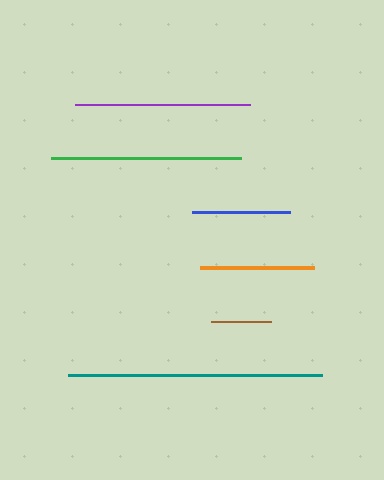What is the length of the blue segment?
The blue segment is approximately 98 pixels long.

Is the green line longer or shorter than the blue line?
The green line is longer than the blue line.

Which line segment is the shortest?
The brown line is the shortest at approximately 60 pixels.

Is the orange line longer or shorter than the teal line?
The teal line is longer than the orange line.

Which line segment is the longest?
The teal line is the longest at approximately 254 pixels.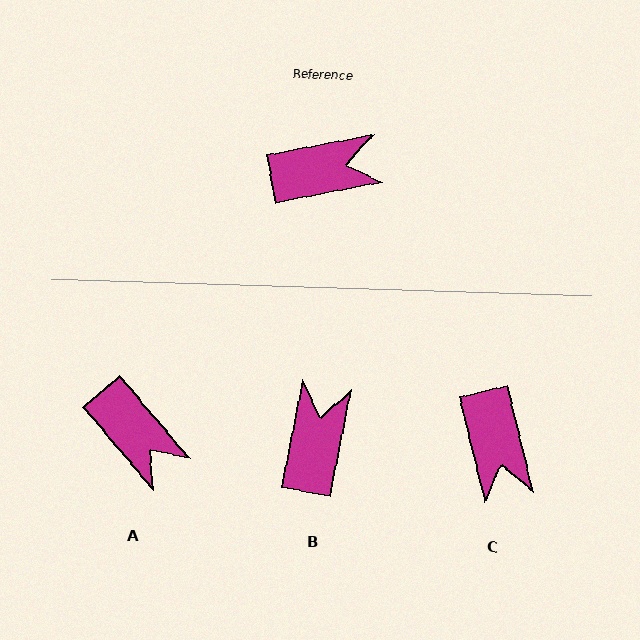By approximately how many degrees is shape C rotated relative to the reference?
Approximately 87 degrees clockwise.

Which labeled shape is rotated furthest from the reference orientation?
C, about 87 degrees away.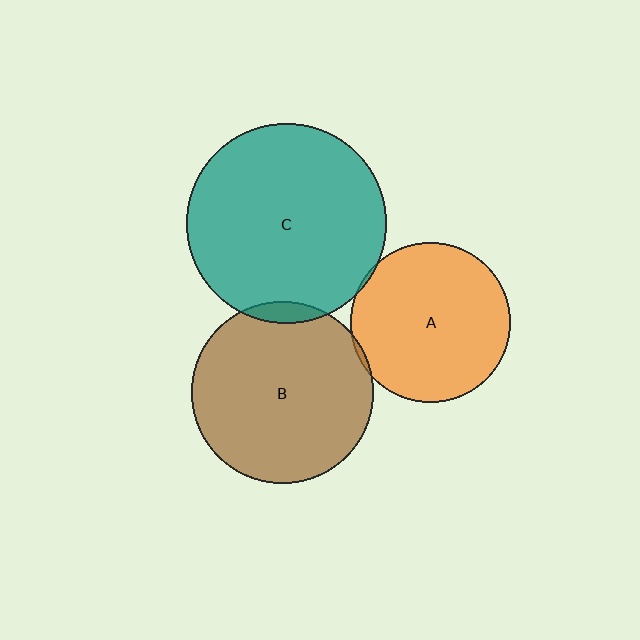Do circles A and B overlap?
Yes.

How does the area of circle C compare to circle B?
Approximately 1.2 times.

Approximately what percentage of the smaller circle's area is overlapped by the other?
Approximately 5%.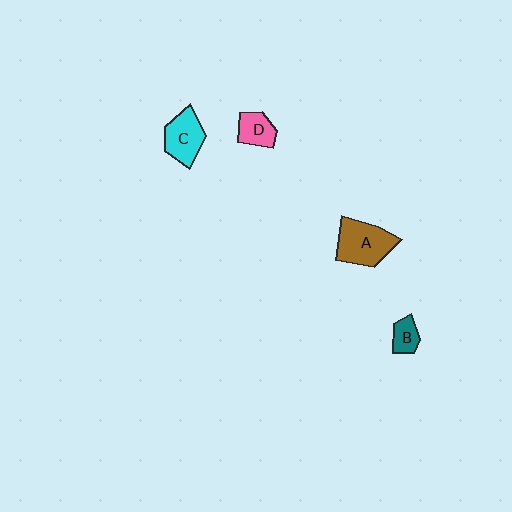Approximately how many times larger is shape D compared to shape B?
Approximately 1.4 times.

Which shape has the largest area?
Shape A (brown).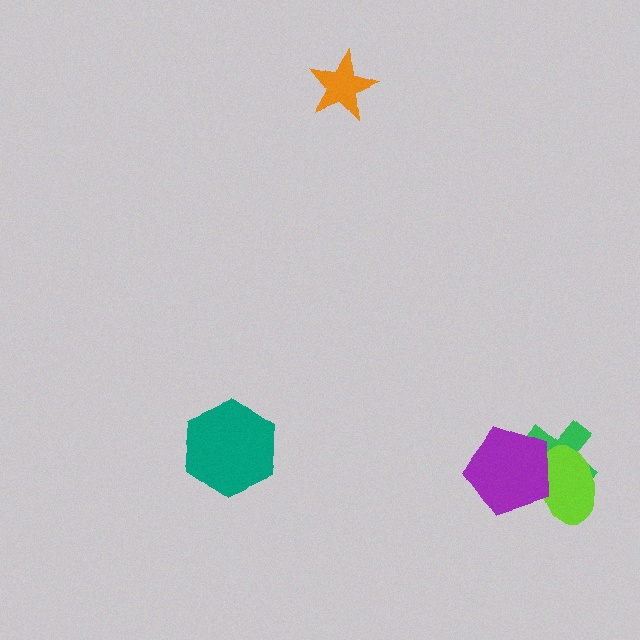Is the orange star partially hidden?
No, no other shape covers it.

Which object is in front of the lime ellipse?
The purple pentagon is in front of the lime ellipse.